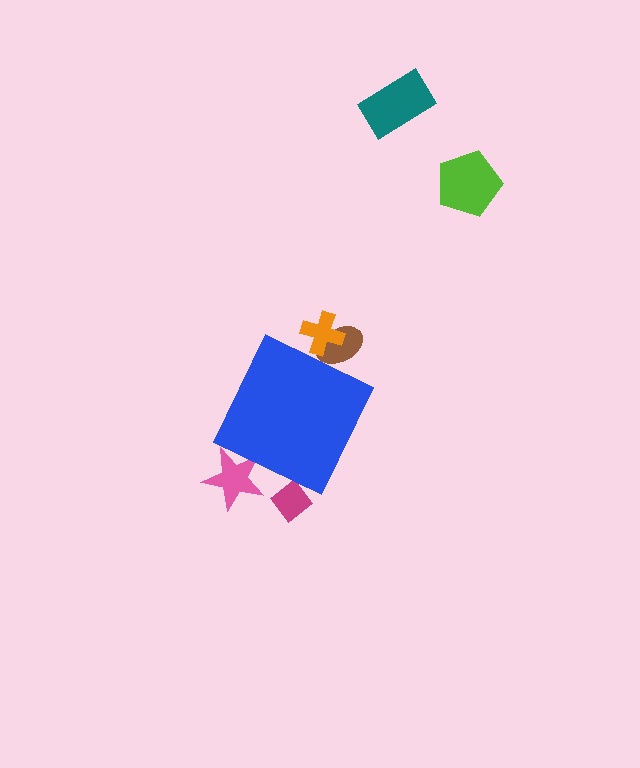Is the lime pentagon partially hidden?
No, the lime pentagon is fully visible.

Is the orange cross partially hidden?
Yes, the orange cross is partially hidden behind the blue diamond.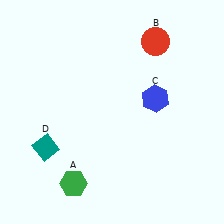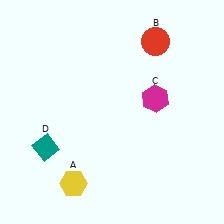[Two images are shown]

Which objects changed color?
A changed from green to yellow. C changed from blue to magenta.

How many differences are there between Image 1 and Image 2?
There are 2 differences between the two images.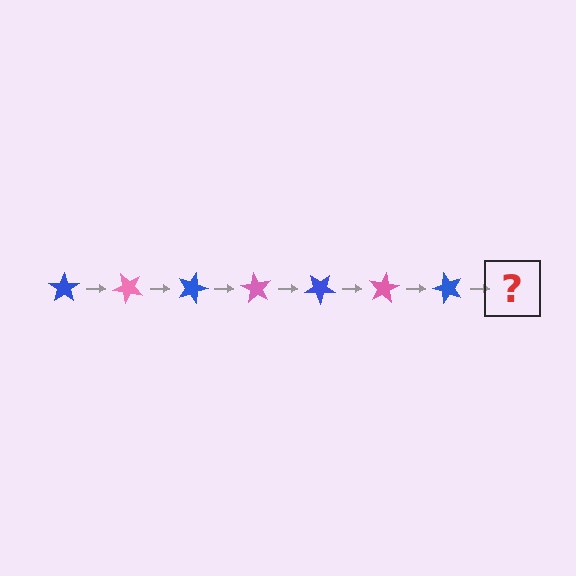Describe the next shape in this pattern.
It should be a pink star, rotated 315 degrees from the start.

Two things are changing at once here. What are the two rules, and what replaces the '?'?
The two rules are that it rotates 45 degrees each step and the color cycles through blue and pink. The '?' should be a pink star, rotated 315 degrees from the start.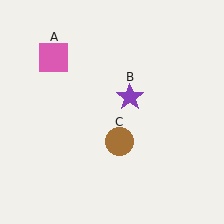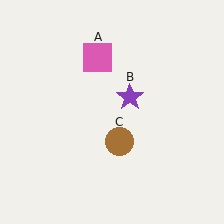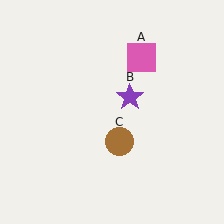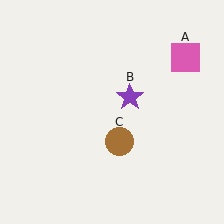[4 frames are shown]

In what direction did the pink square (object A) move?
The pink square (object A) moved right.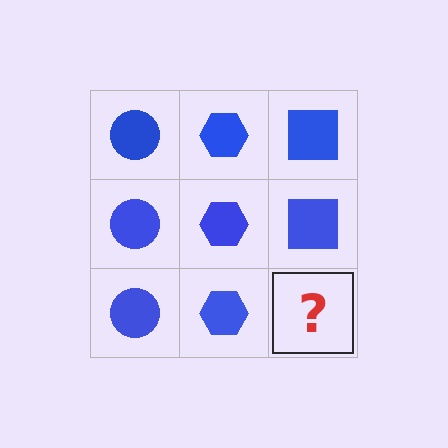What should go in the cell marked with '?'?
The missing cell should contain a blue square.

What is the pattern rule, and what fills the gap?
The rule is that each column has a consistent shape. The gap should be filled with a blue square.